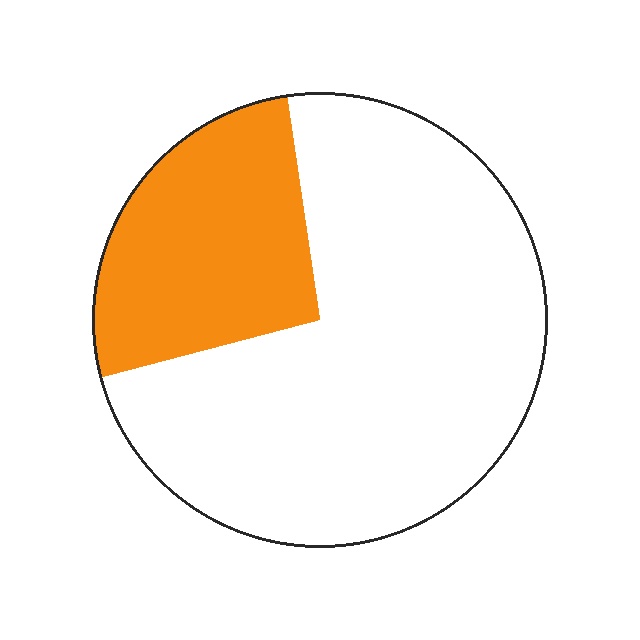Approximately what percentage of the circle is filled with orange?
Approximately 25%.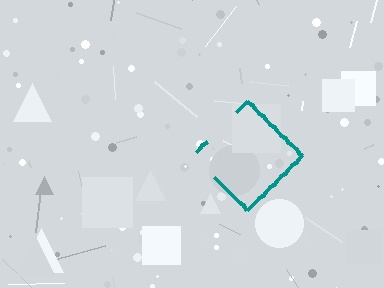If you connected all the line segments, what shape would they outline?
They would outline a diamond.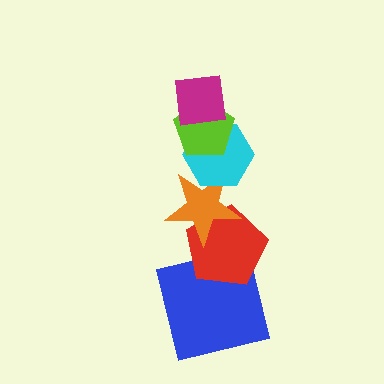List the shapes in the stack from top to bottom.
From top to bottom: the magenta square, the lime pentagon, the cyan hexagon, the orange star, the red pentagon, the blue square.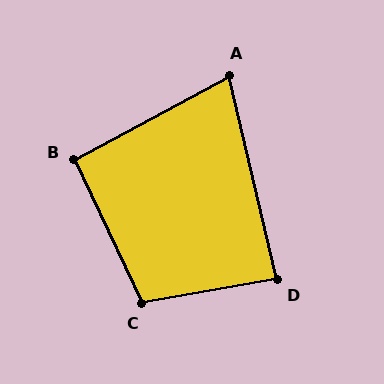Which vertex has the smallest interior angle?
A, at approximately 75 degrees.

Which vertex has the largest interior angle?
C, at approximately 105 degrees.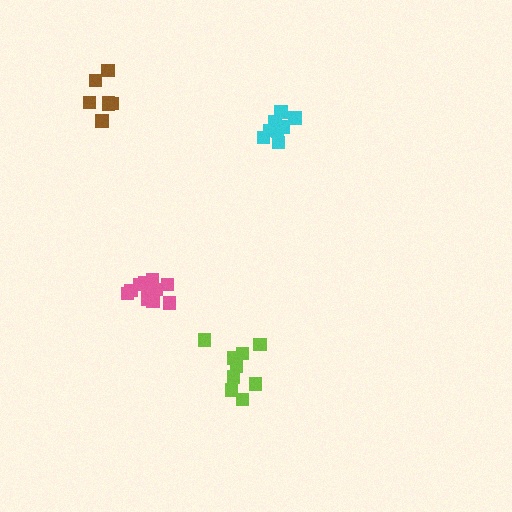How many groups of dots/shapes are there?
There are 4 groups.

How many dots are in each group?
Group 1: 10 dots, Group 2: 7 dots, Group 3: 11 dots, Group 4: 8 dots (36 total).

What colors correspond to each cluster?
The clusters are colored: lime, brown, pink, cyan.